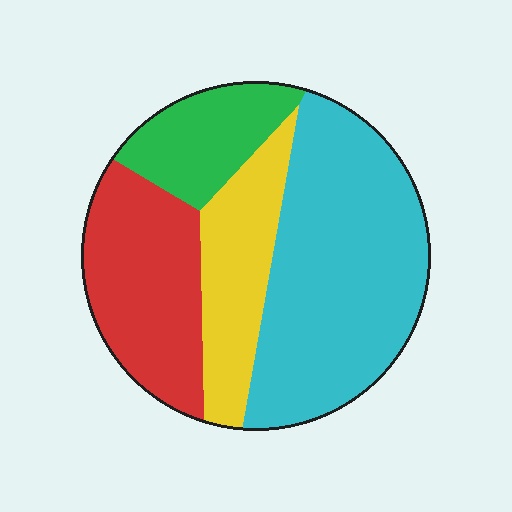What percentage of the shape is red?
Red takes up between a sixth and a third of the shape.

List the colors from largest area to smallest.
From largest to smallest: cyan, red, yellow, green.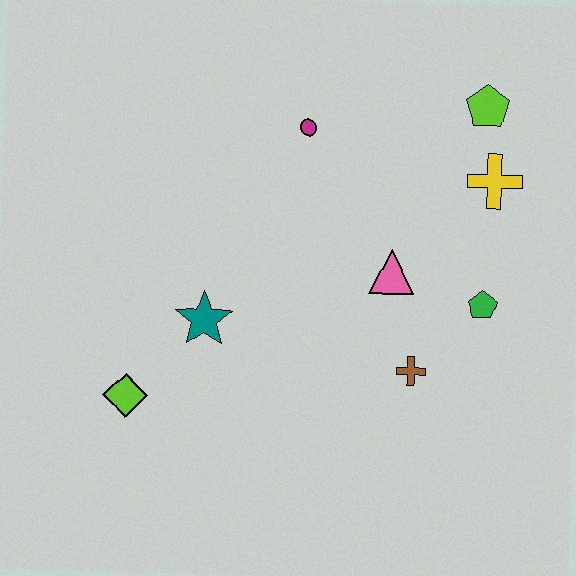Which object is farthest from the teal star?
The lime pentagon is farthest from the teal star.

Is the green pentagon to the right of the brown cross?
Yes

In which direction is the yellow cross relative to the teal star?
The yellow cross is to the right of the teal star.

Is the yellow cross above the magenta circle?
No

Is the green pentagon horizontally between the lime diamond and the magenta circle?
No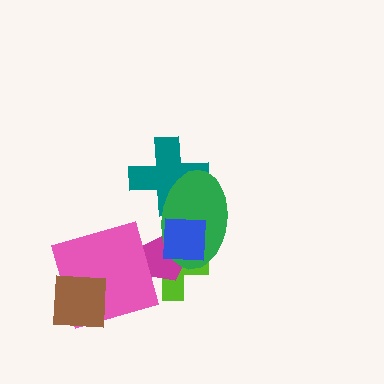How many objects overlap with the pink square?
3 objects overlap with the pink square.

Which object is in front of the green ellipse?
The blue square is in front of the green ellipse.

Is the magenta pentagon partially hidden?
Yes, it is partially covered by another shape.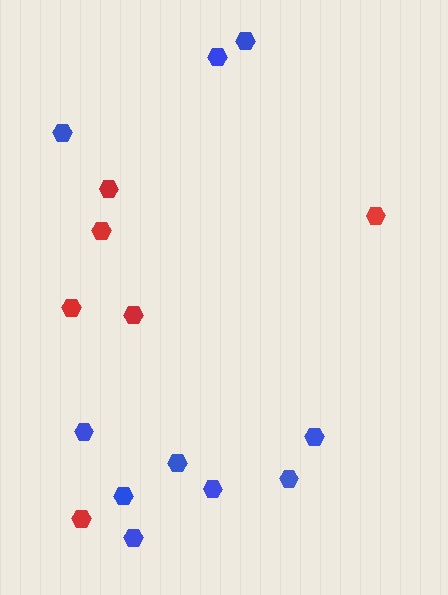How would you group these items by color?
There are 2 groups: one group of red hexagons (6) and one group of blue hexagons (10).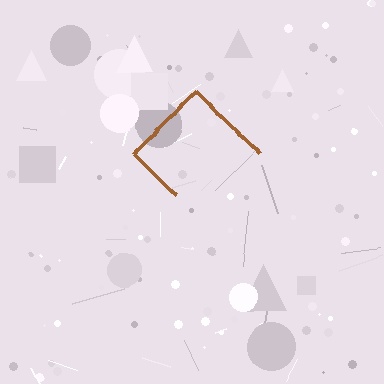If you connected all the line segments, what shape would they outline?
They would outline a diamond.